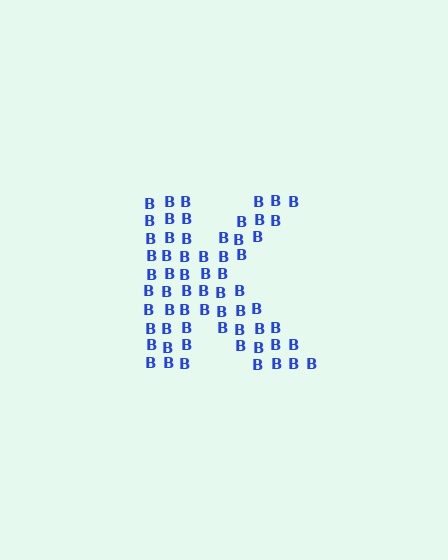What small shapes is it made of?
It is made of small letter B's.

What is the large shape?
The large shape is the letter K.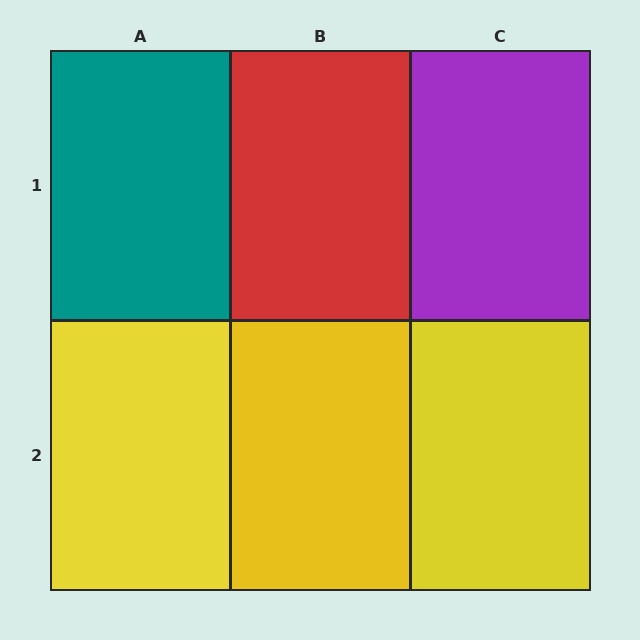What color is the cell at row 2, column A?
Yellow.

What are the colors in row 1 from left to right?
Teal, red, purple.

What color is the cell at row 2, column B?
Yellow.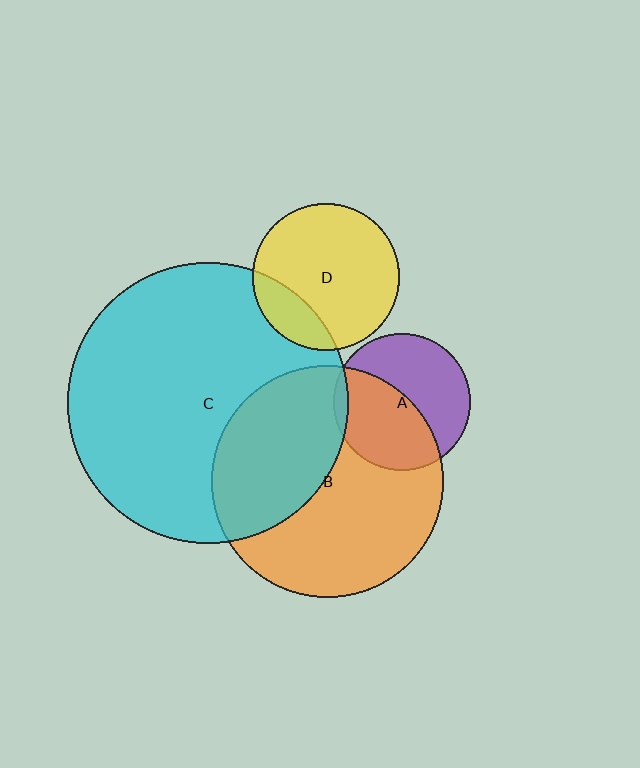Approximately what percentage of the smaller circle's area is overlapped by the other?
Approximately 50%.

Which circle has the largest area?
Circle C (cyan).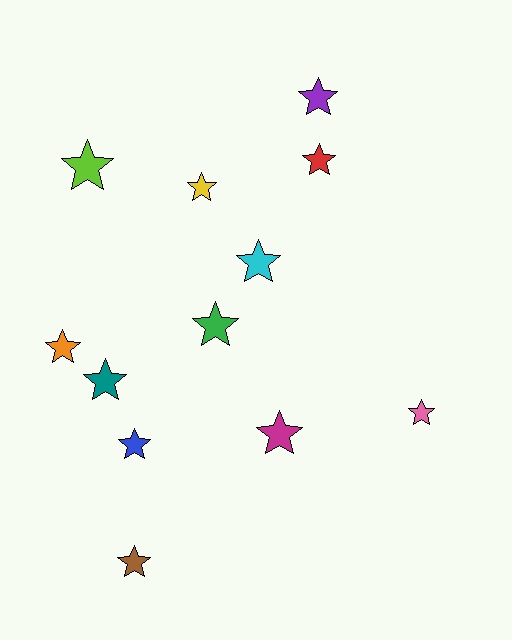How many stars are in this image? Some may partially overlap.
There are 12 stars.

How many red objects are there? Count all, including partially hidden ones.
There is 1 red object.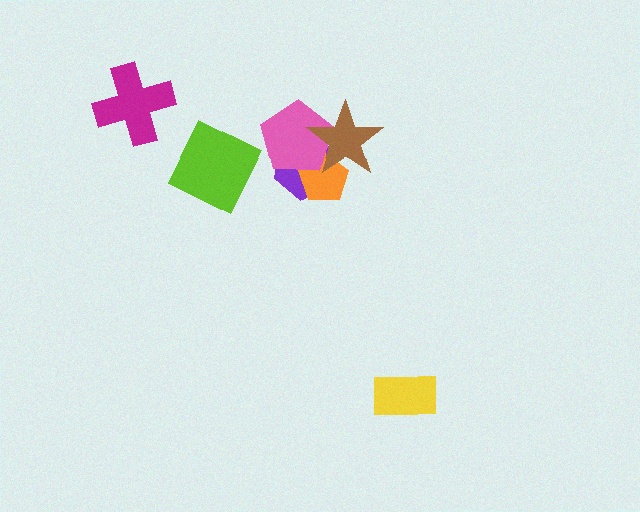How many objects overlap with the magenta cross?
0 objects overlap with the magenta cross.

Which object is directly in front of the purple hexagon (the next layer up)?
The orange pentagon is directly in front of the purple hexagon.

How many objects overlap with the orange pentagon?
3 objects overlap with the orange pentagon.